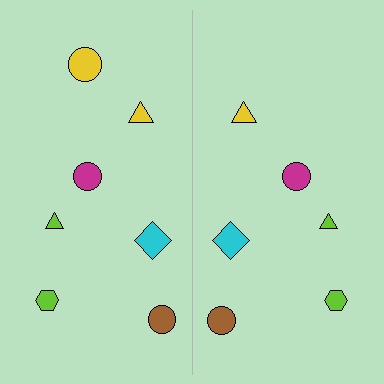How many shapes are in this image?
There are 13 shapes in this image.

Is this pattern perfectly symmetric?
No, the pattern is not perfectly symmetric. A yellow circle is missing from the right side.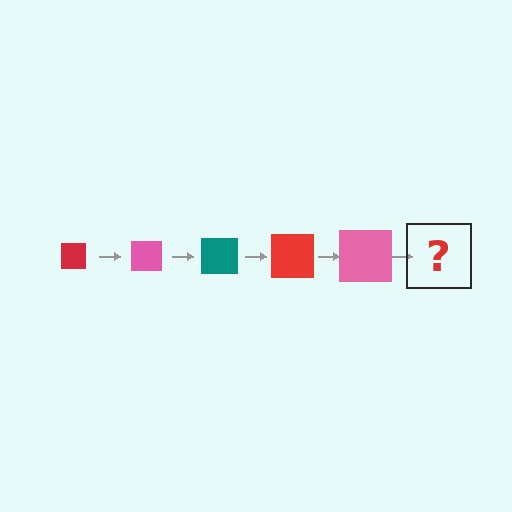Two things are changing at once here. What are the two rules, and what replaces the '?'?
The two rules are that the square grows larger each step and the color cycles through red, pink, and teal. The '?' should be a teal square, larger than the previous one.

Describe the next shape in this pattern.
It should be a teal square, larger than the previous one.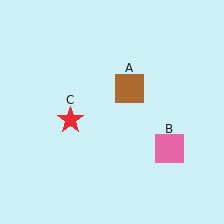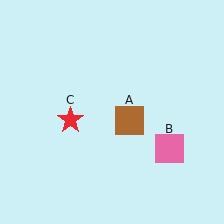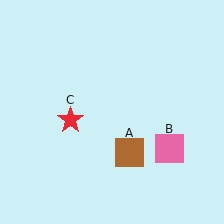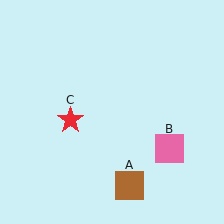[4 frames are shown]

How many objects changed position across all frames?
1 object changed position: brown square (object A).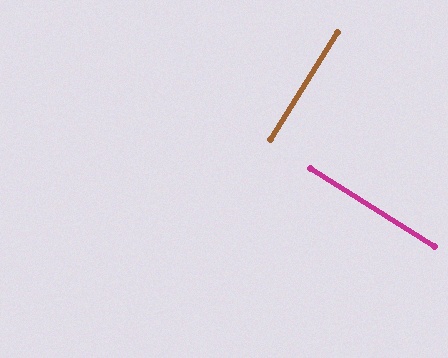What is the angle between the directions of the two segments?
Approximately 90 degrees.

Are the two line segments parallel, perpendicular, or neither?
Perpendicular — they meet at approximately 90°.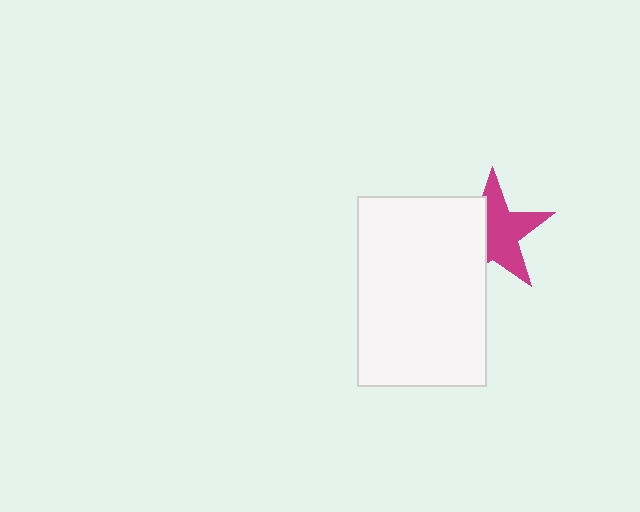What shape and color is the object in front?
The object in front is a white rectangle.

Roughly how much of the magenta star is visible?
About half of it is visible (roughly 59%).